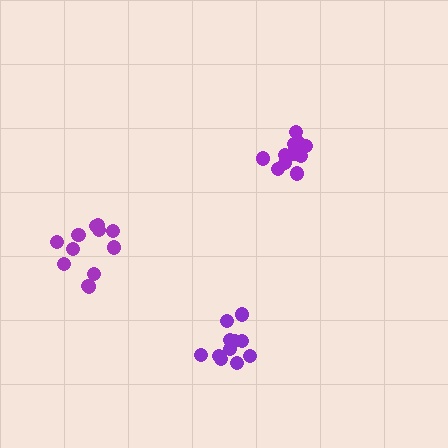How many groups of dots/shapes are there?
There are 3 groups.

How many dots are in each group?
Group 1: 11 dots, Group 2: 13 dots, Group 3: 12 dots (36 total).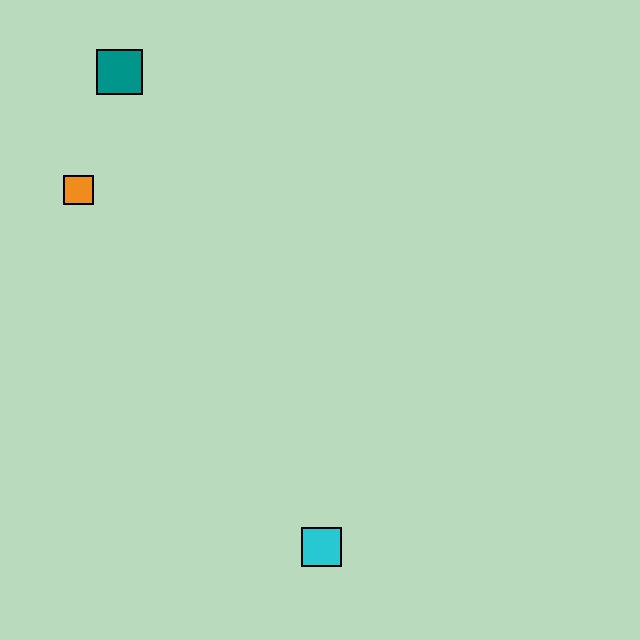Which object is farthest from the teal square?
The cyan square is farthest from the teal square.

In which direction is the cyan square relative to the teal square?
The cyan square is below the teal square.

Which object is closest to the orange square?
The teal square is closest to the orange square.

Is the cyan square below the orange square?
Yes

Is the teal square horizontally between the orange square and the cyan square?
Yes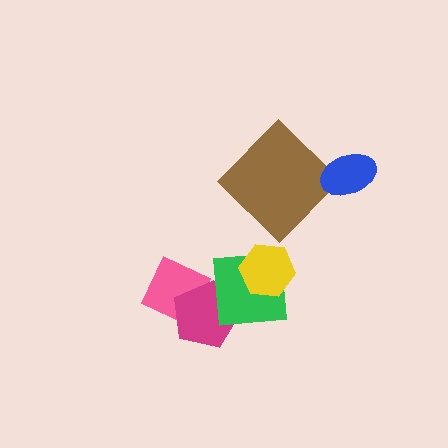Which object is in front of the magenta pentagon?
The green square is in front of the magenta pentagon.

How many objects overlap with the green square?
3 objects overlap with the green square.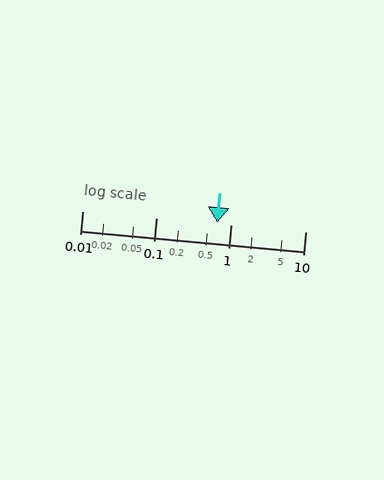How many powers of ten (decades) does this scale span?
The scale spans 3 decades, from 0.01 to 10.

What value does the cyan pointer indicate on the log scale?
The pointer indicates approximately 0.66.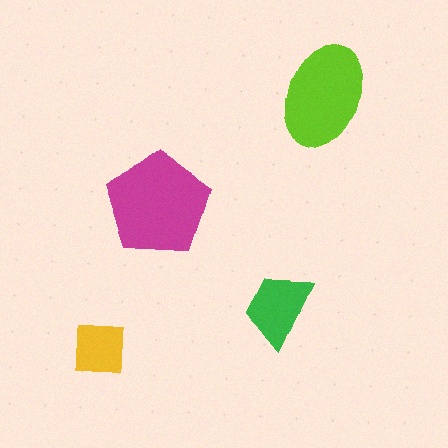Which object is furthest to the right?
The lime ellipse is rightmost.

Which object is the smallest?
The yellow square.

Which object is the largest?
The magenta pentagon.